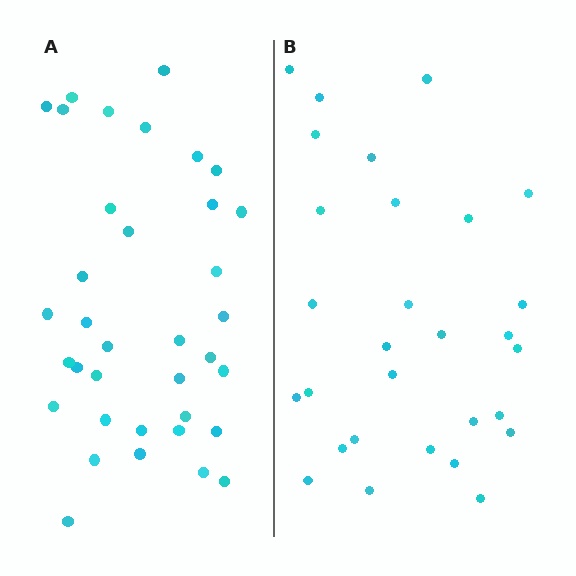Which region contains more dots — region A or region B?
Region A (the left region) has more dots.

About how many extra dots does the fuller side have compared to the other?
Region A has roughly 8 or so more dots than region B.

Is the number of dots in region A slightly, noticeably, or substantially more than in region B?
Region A has only slightly more — the two regions are fairly close. The ratio is roughly 1.2 to 1.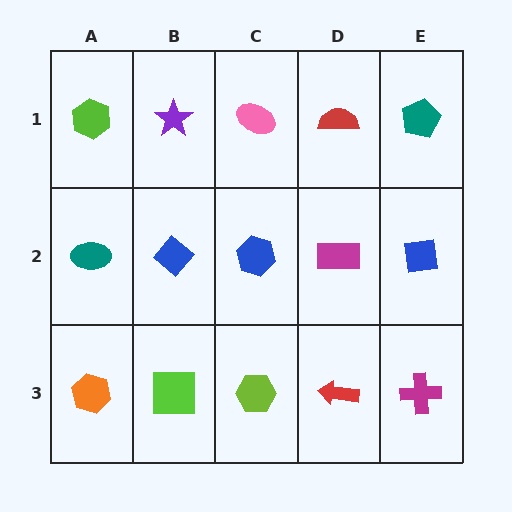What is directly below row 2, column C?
A lime hexagon.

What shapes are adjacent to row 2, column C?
A pink ellipse (row 1, column C), a lime hexagon (row 3, column C), a blue diamond (row 2, column B), a magenta rectangle (row 2, column D).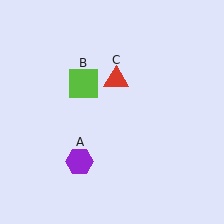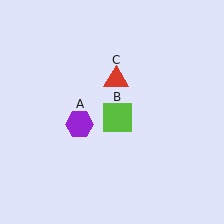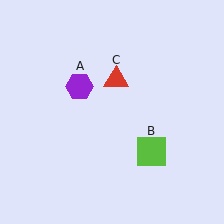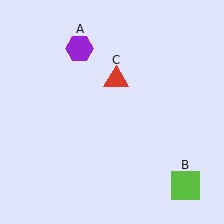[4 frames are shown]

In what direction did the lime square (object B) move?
The lime square (object B) moved down and to the right.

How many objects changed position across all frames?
2 objects changed position: purple hexagon (object A), lime square (object B).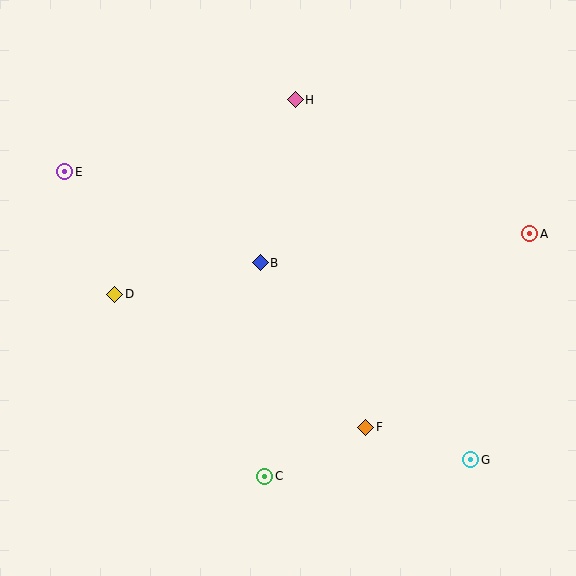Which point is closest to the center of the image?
Point B at (260, 263) is closest to the center.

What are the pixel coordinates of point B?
Point B is at (260, 263).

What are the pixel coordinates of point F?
Point F is at (366, 427).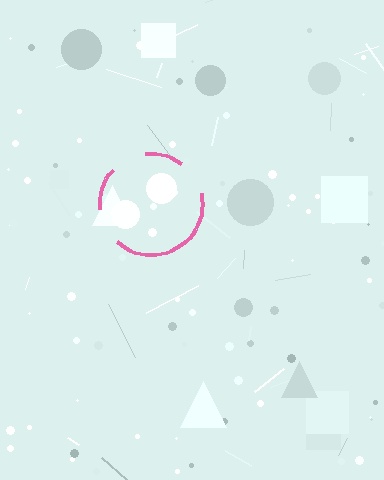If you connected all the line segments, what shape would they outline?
They would outline a circle.